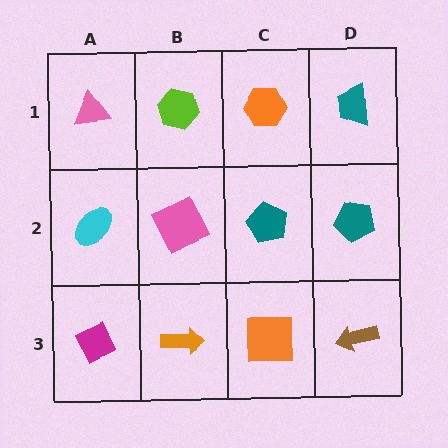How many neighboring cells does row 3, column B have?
3.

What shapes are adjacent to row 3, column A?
A cyan ellipse (row 2, column A), an orange arrow (row 3, column B).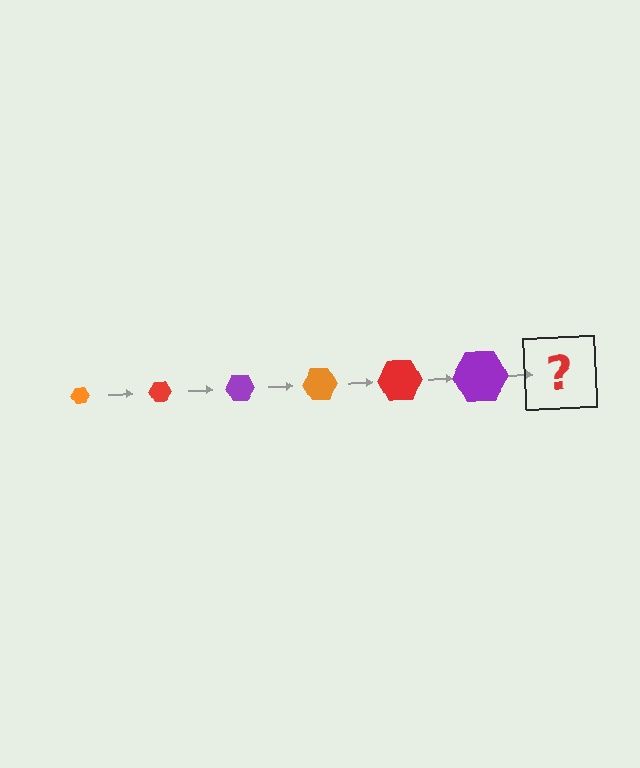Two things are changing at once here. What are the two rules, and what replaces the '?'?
The two rules are that the hexagon grows larger each step and the color cycles through orange, red, and purple. The '?' should be an orange hexagon, larger than the previous one.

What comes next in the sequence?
The next element should be an orange hexagon, larger than the previous one.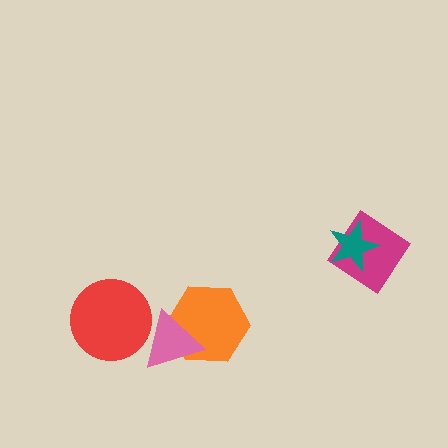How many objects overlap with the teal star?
1 object overlaps with the teal star.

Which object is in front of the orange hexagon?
The pink triangle is in front of the orange hexagon.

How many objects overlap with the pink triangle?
2 objects overlap with the pink triangle.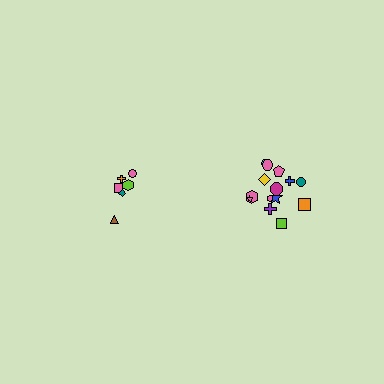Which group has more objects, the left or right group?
The right group.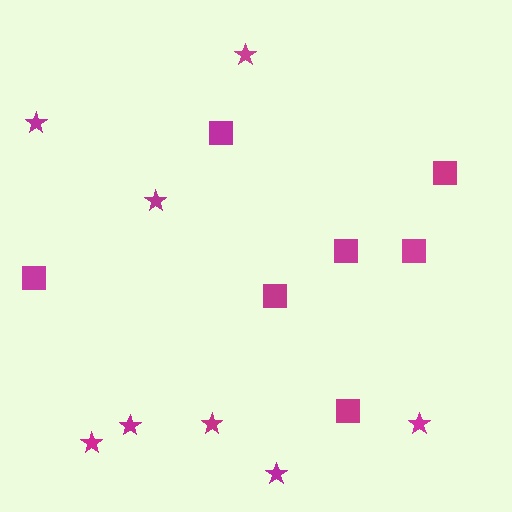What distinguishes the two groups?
There are 2 groups: one group of stars (8) and one group of squares (7).